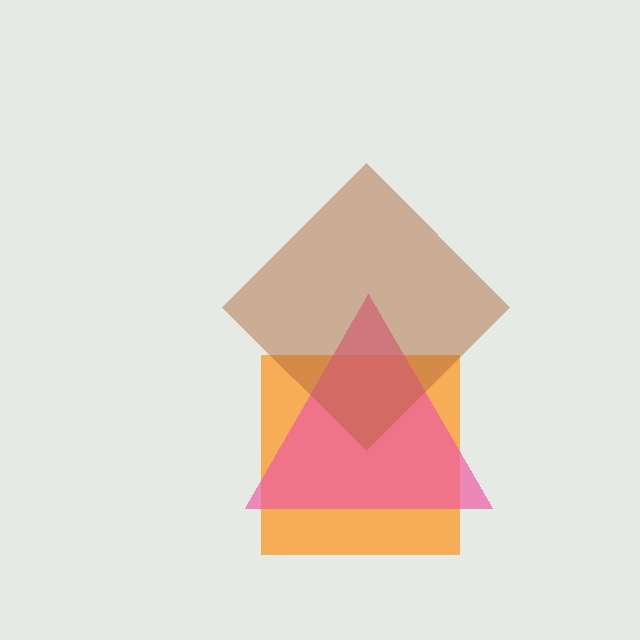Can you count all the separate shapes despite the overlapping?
Yes, there are 3 separate shapes.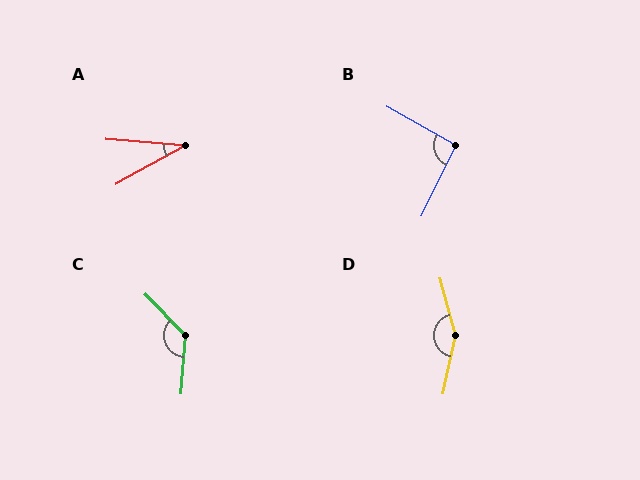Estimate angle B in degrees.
Approximately 94 degrees.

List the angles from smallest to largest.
A (33°), B (94°), C (132°), D (153°).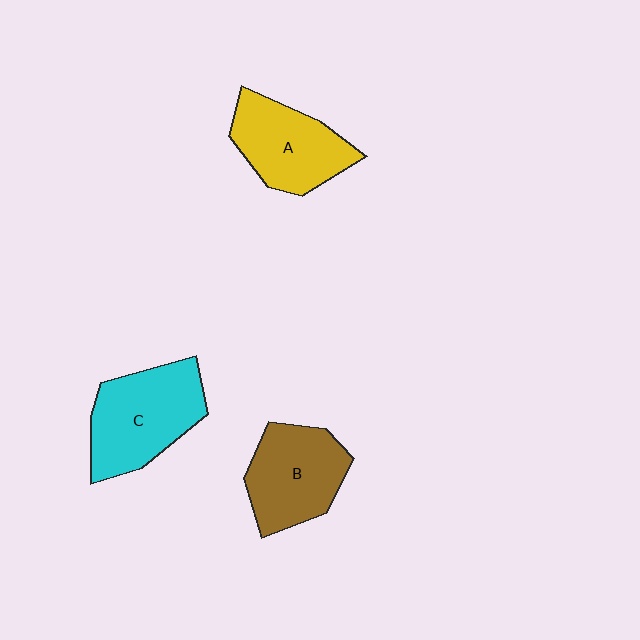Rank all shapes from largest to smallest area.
From largest to smallest: C (cyan), B (brown), A (yellow).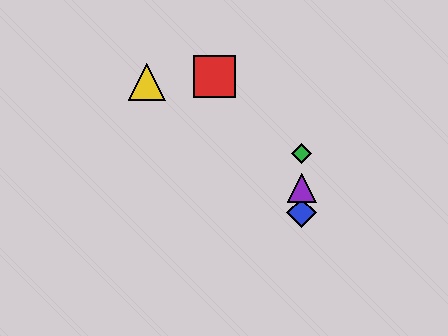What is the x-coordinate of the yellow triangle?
The yellow triangle is at x≈147.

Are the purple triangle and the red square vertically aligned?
No, the purple triangle is at x≈302 and the red square is at x≈215.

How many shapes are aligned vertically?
3 shapes (the blue diamond, the green diamond, the purple triangle) are aligned vertically.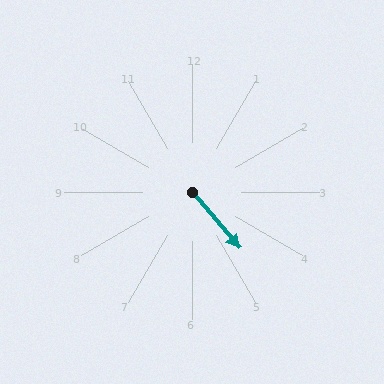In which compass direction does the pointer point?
Southeast.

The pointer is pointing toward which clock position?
Roughly 5 o'clock.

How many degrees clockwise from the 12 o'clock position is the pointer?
Approximately 139 degrees.